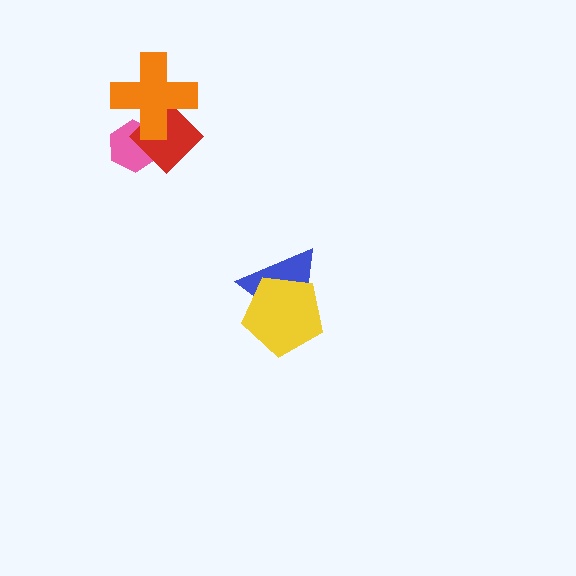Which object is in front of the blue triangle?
The yellow pentagon is in front of the blue triangle.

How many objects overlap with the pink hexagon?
2 objects overlap with the pink hexagon.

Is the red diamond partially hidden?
Yes, it is partially covered by another shape.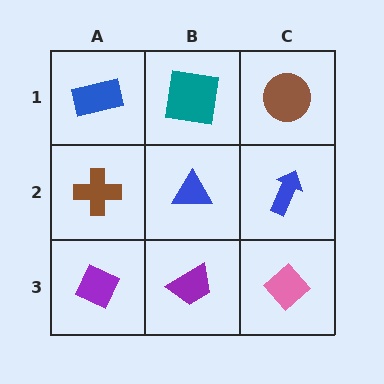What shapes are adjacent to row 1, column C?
A blue arrow (row 2, column C), a teal square (row 1, column B).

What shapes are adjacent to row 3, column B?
A blue triangle (row 2, column B), a purple diamond (row 3, column A), a pink diamond (row 3, column C).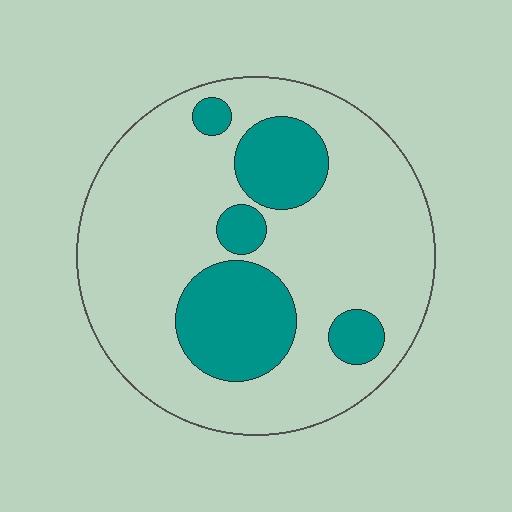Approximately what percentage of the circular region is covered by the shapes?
Approximately 25%.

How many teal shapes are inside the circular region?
5.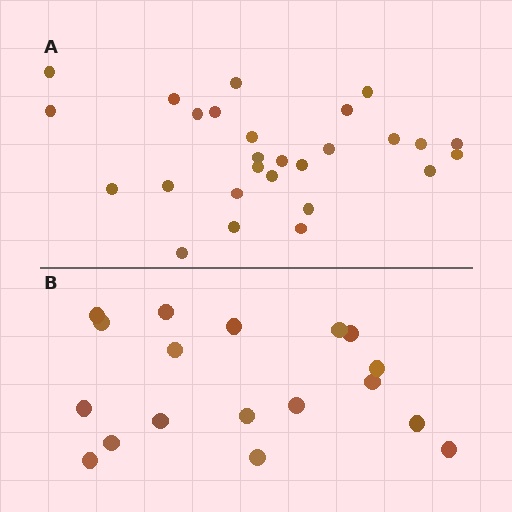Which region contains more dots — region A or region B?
Region A (the top region) has more dots.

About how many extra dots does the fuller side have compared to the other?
Region A has roughly 8 or so more dots than region B.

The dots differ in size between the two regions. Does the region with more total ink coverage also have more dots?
No. Region B has more total ink coverage because its dots are larger, but region A actually contains more individual dots. Total area can be misleading — the number of items is what matters here.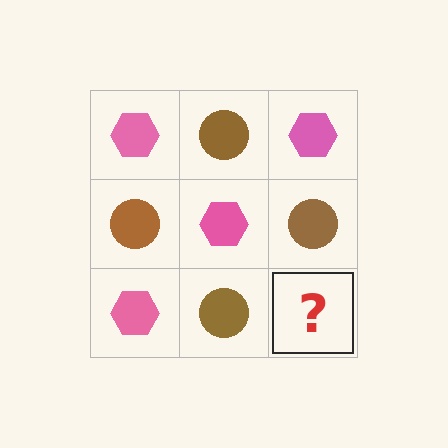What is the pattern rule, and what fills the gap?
The rule is that it alternates pink hexagon and brown circle in a checkerboard pattern. The gap should be filled with a pink hexagon.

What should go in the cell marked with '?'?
The missing cell should contain a pink hexagon.